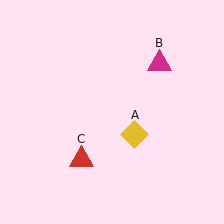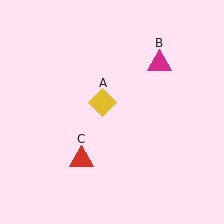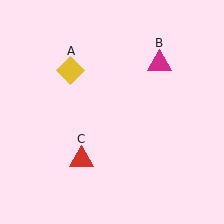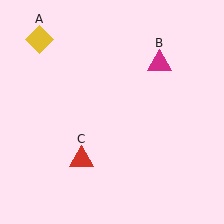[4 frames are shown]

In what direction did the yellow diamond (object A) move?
The yellow diamond (object A) moved up and to the left.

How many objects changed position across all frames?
1 object changed position: yellow diamond (object A).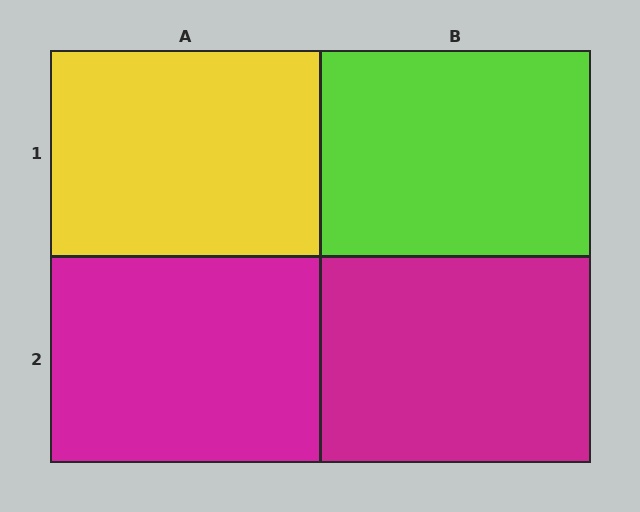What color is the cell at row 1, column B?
Lime.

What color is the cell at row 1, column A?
Yellow.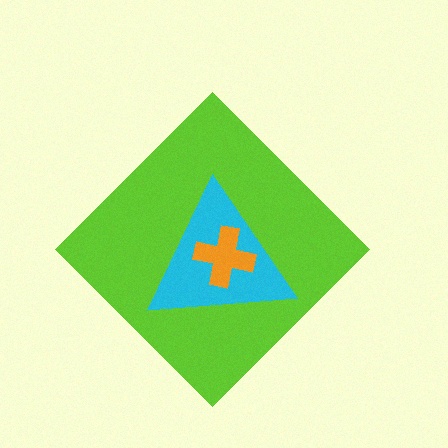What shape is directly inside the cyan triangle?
The orange cross.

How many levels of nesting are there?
3.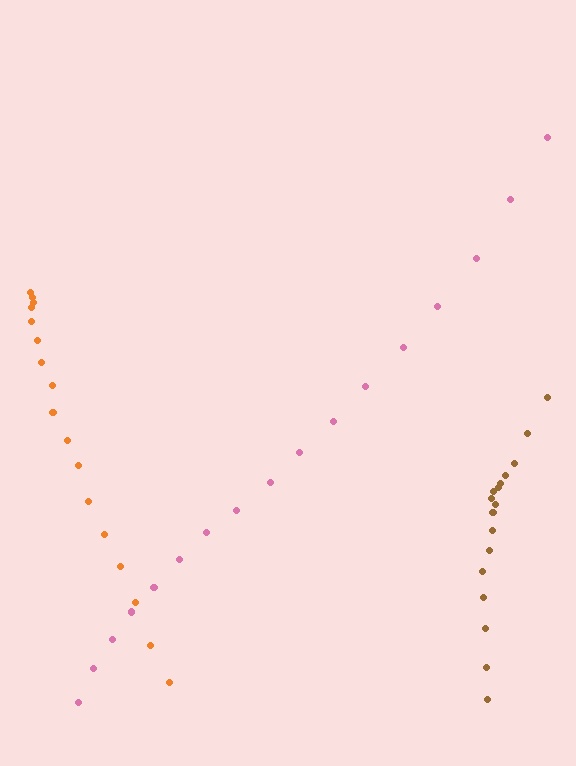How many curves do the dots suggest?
There are 3 distinct paths.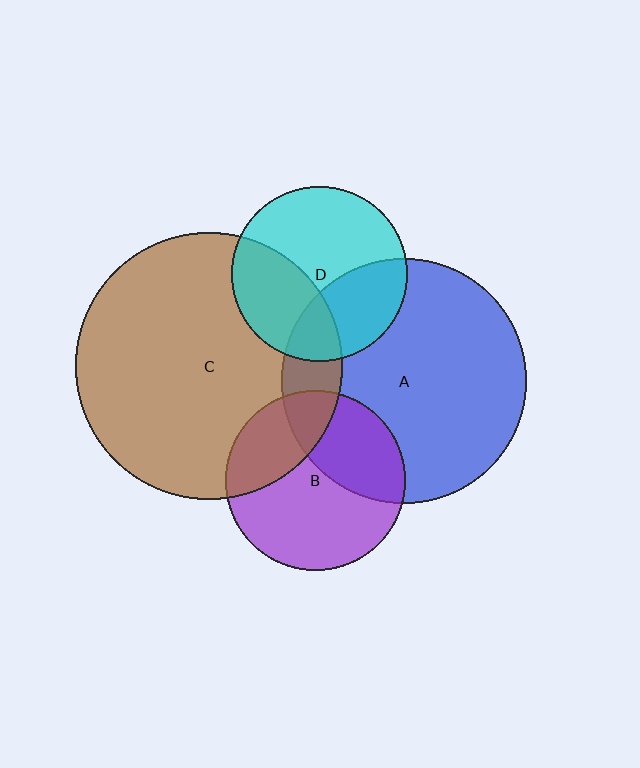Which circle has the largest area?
Circle C (brown).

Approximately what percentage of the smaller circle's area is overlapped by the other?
Approximately 15%.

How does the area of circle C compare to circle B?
Approximately 2.2 times.